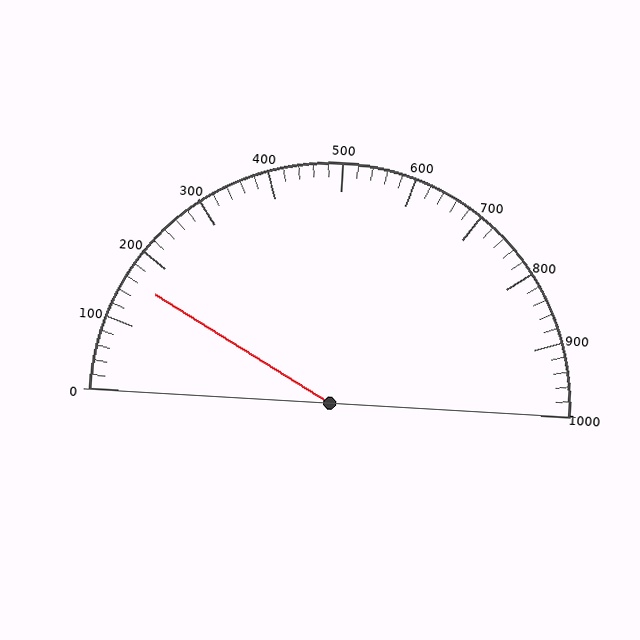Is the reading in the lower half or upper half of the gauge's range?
The reading is in the lower half of the range (0 to 1000).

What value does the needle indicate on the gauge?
The needle indicates approximately 160.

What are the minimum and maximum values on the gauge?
The gauge ranges from 0 to 1000.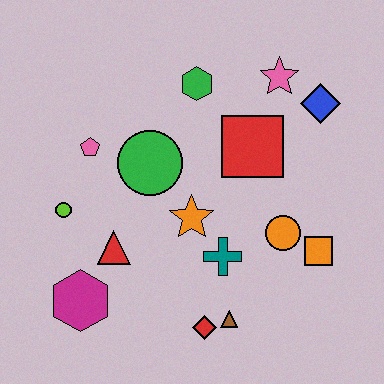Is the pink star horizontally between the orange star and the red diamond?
No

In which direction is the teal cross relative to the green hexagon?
The teal cross is below the green hexagon.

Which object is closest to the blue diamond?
The pink star is closest to the blue diamond.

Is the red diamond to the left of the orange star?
No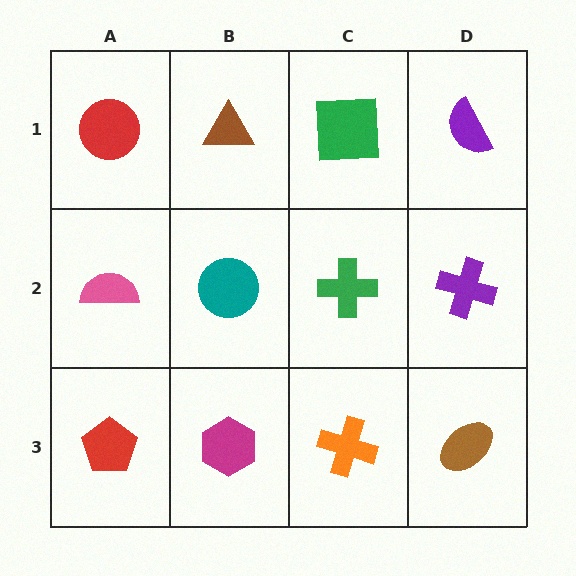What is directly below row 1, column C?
A green cross.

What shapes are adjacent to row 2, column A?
A red circle (row 1, column A), a red pentagon (row 3, column A), a teal circle (row 2, column B).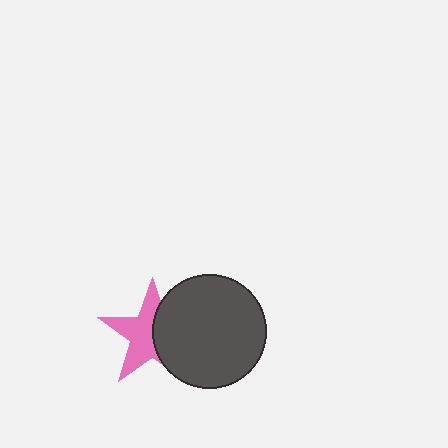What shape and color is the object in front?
The object in front is a dark gray circle.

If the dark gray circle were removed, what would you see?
You would see the complete pink star.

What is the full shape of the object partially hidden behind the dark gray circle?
The partially hidden object is a pink star.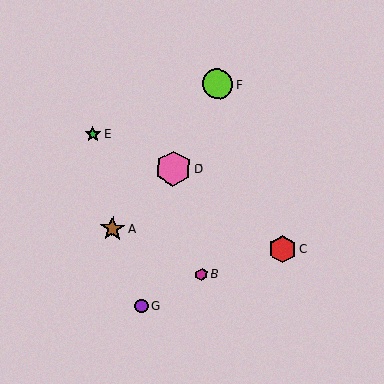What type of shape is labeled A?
Shape A is a brown star.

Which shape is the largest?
The pink hexagon (labeled D) is the largest.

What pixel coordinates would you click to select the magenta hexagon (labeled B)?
Click at (202, 275) to select the magenta hexagon B.